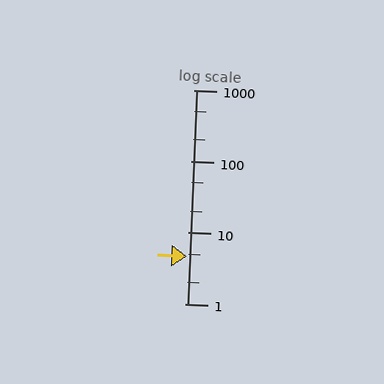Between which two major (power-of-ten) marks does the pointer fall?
The pointer is between 1 and 10.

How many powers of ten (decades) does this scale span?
The scale spans 3 decades, from 1 to 1000.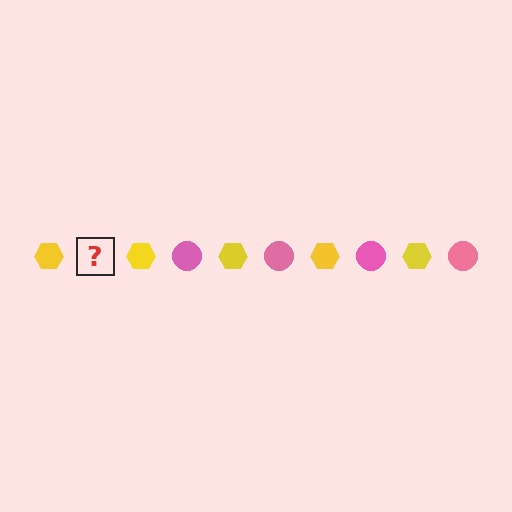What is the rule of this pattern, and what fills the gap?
The rule is that the pattern alternates between yellow hexagon and pink circle. The gap should be filled with a pink circle.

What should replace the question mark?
The question mark should be replaced with a pink circle.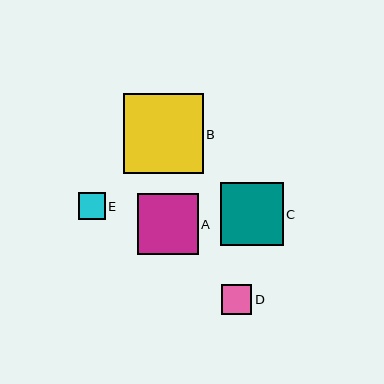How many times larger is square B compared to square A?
Square B is approximately 1.3 times the size of square A.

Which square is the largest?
Square B is the largest with a size of approximately 80 pixels.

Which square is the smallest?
Square E is the smallest with a size of approximately 27 pixels.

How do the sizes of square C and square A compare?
Square C and square A are approximately the same size.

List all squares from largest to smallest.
From largest to smallest: B, C, A, D, E.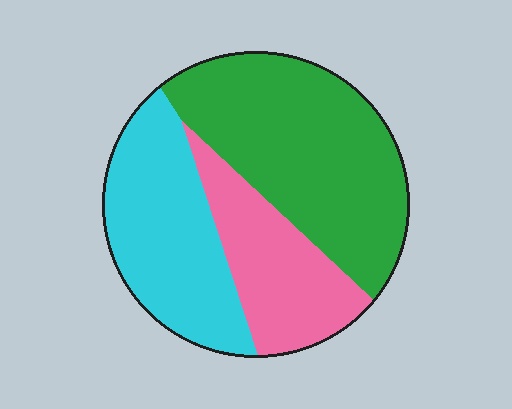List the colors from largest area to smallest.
From largest to smallest: green, cyan, pink.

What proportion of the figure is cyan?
Cyan takes up about one third (1/3) of the figure.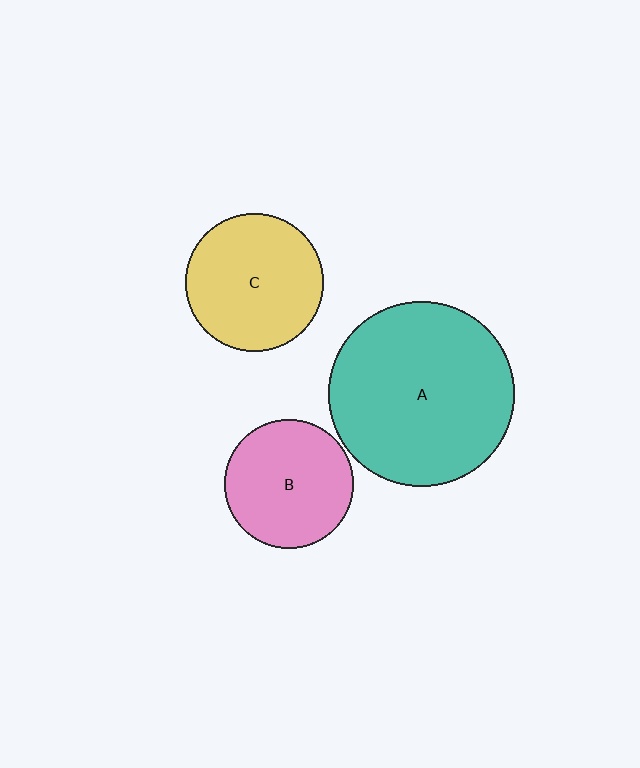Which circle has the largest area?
Circle A (teal).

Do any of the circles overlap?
No, none of the circles overlap.